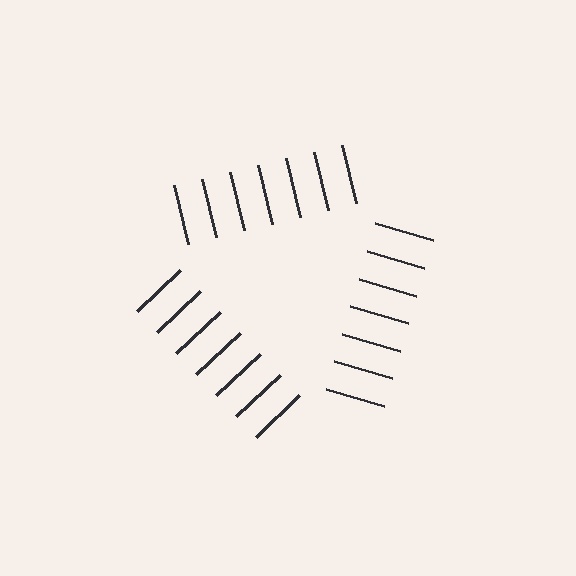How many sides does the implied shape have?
3 sides — the line-ends trace a triangle.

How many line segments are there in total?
21 — 7 along each of the 3 edges.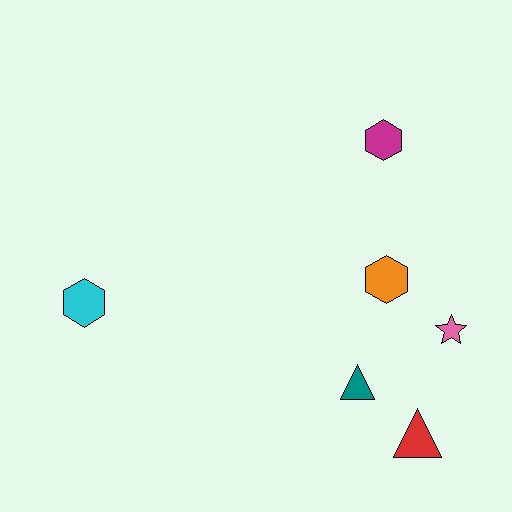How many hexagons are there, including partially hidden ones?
There are 3 hexagons.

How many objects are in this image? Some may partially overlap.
There are 6 objects.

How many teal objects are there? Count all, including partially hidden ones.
There is 1 teal object.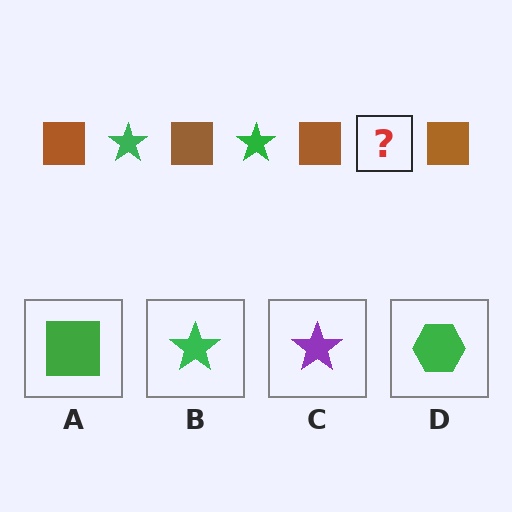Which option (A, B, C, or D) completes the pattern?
B.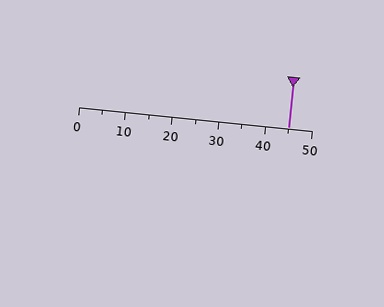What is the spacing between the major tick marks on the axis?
The major ticks are spaced 10 apart.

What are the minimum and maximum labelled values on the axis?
The axis runs from 0 to 50.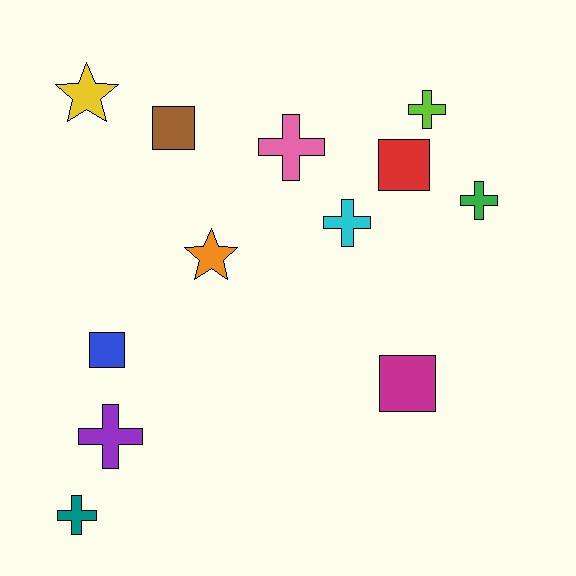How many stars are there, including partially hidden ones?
There are 2 stars.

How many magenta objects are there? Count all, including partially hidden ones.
There is 1 magenta object.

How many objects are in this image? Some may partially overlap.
There are 12 objects.